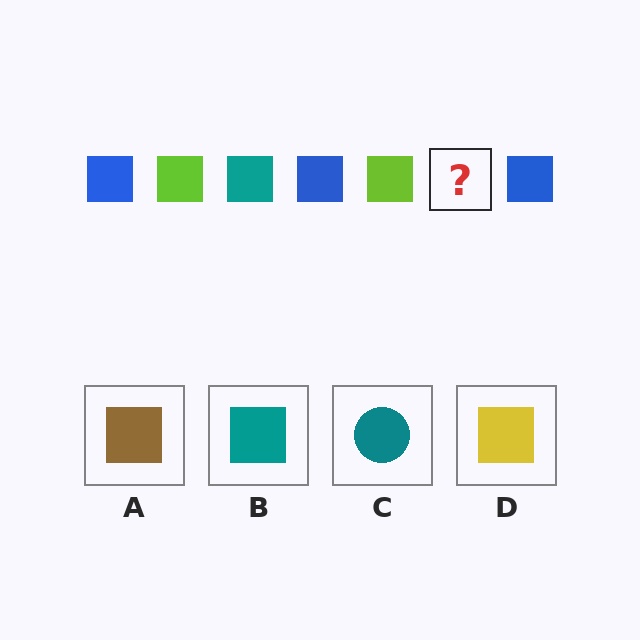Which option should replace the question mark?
Option B.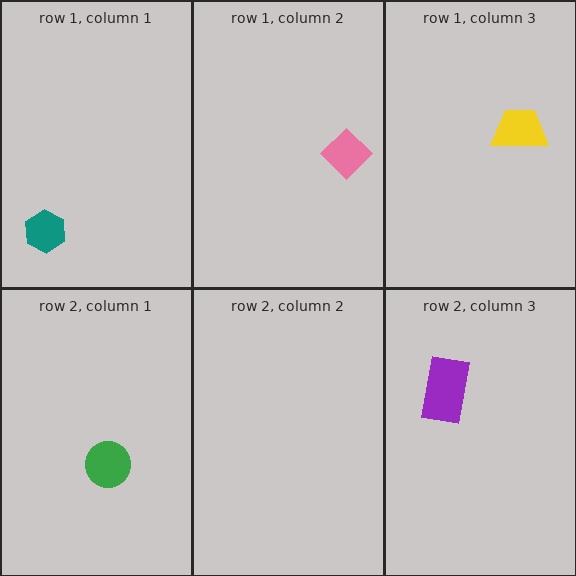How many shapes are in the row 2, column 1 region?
1.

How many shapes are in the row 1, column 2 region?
1.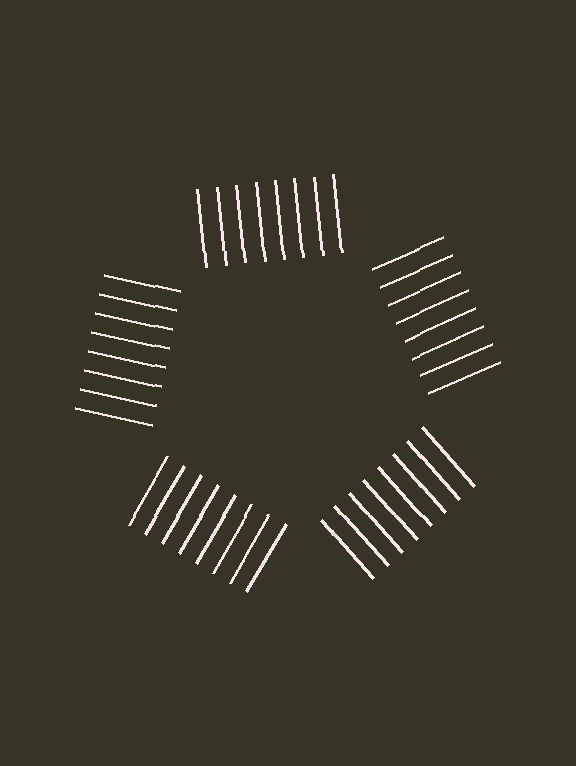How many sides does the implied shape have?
5 sides — the line-ends trace a pentagon.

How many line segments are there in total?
40 — 8 along each of the 5 edges.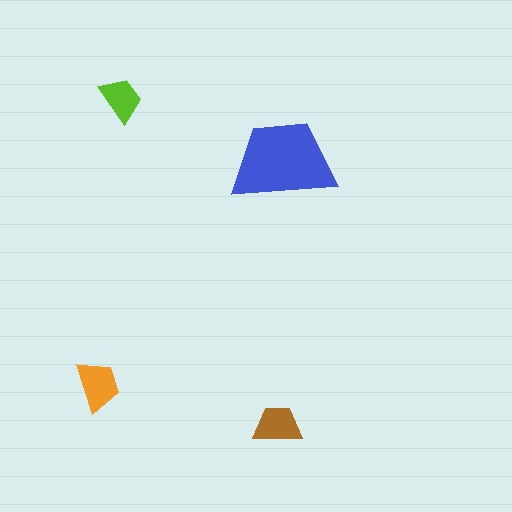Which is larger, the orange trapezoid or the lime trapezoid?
The orange one.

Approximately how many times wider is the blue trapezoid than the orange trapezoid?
About 2 times wider.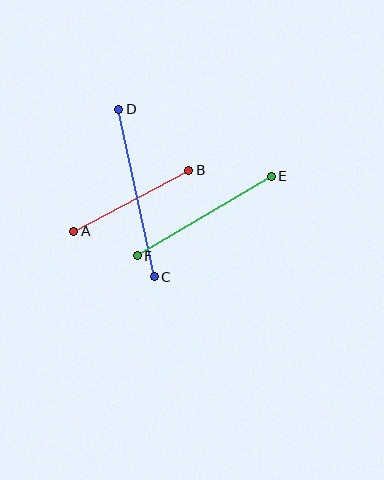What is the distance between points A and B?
The distance is approximately 130 pixels.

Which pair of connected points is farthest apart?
Points C and D are farthest apart.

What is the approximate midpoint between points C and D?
The midpoint is at approximately (136, 193) pixels.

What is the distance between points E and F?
The distance is approximately 156 pixels.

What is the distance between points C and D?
The distance is approximately 171 pixels.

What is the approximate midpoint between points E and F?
The midpoint is at approximately (204, 216) pixels.